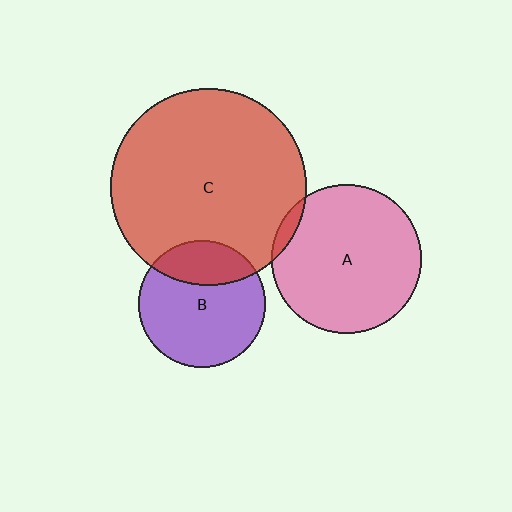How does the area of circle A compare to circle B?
Approximately 1.4 times.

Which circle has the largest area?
Circle C (red).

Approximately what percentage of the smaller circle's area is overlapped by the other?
Approximately 5%.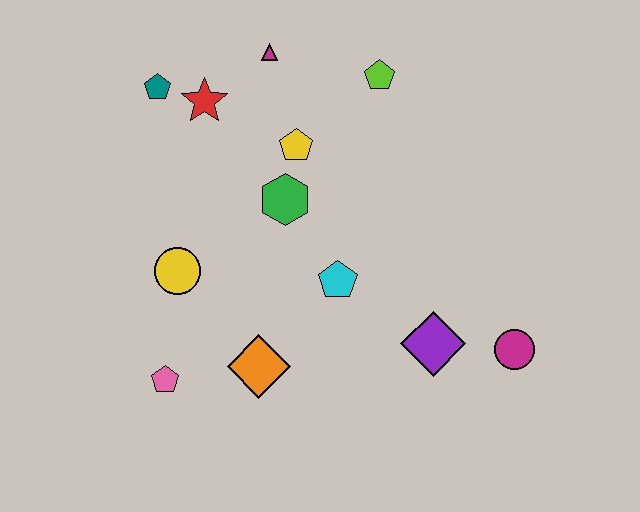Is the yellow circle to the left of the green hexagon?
Yes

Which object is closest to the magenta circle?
The purple diamond is closest to the magenta circle.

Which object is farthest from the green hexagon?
The magenta circle is farthest from the green hexagon.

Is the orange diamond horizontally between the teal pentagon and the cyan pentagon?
Yes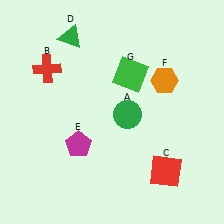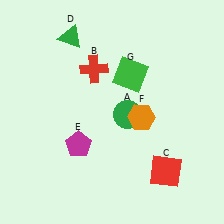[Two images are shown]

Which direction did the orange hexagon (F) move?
The orange hexagon (F) moved down.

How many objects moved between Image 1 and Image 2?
2 objects moved between the two images.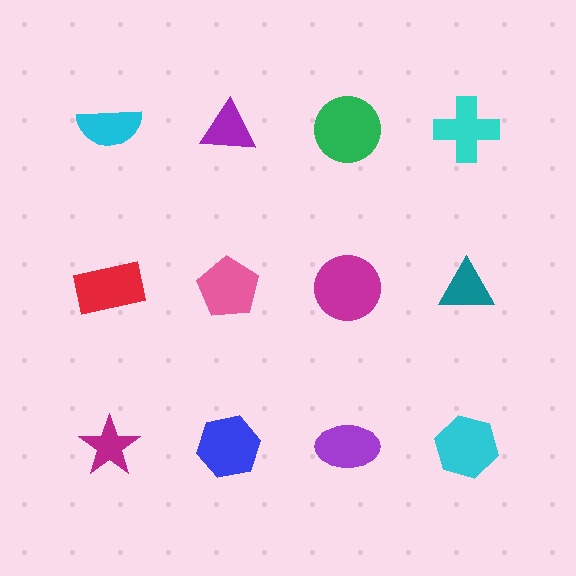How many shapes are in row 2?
4 shapes.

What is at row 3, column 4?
A cyan hexagon.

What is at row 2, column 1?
A red rectangle.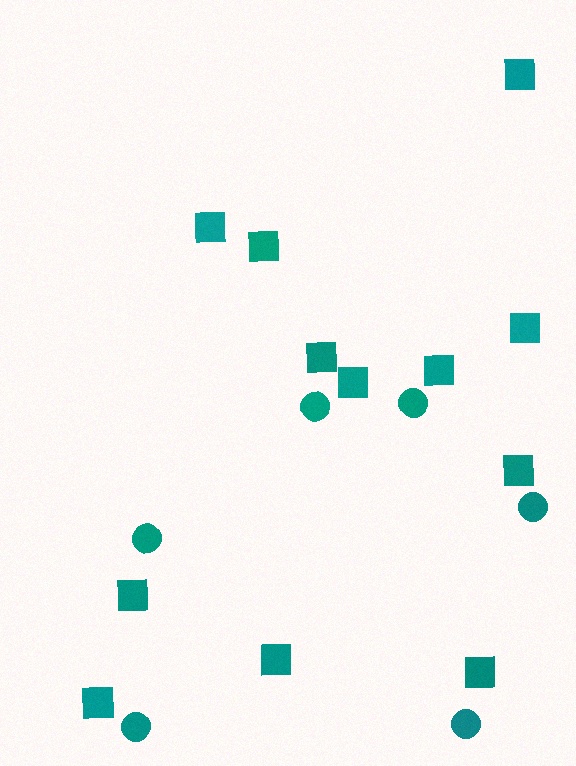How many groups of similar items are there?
There are 2 groups: one group of squares (12) and one group of circles (6).